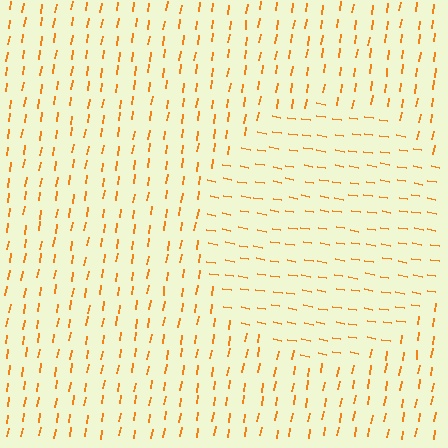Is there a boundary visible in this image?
Yes, there is a texture boundary formed by a change in line orientation.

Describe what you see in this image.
The image is filled with small orange line segments. A circle region in the image has lines oriented differently from the surrounding lines, creating a visible texture boundary.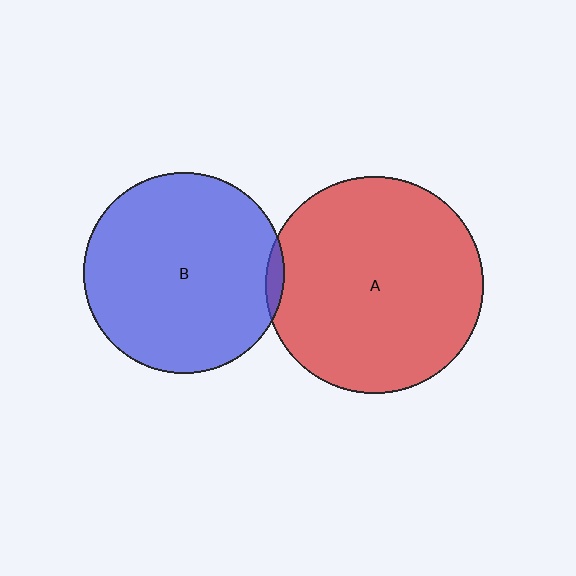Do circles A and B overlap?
Yes.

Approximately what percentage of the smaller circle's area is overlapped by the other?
Approximately 5%.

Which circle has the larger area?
Circle A (red).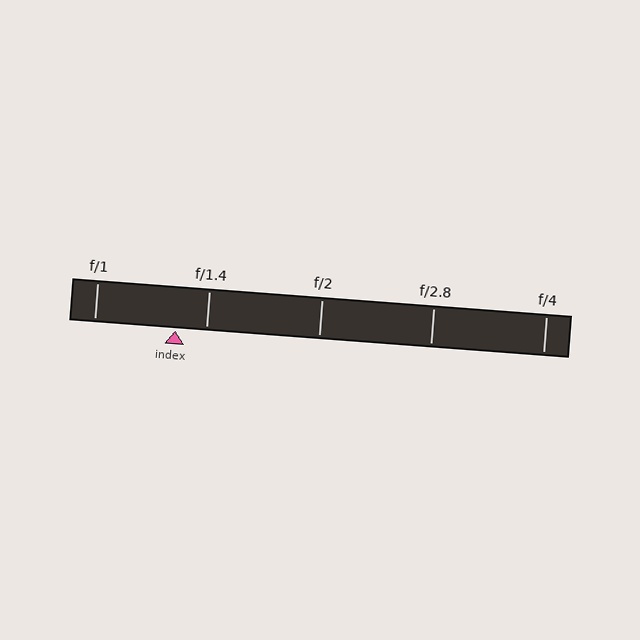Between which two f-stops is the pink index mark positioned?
The index mark is between f/1 and f/1.4.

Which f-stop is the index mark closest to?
The index mark is closest to f/1.4.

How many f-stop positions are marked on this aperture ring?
There are 5 f-stop positions marked.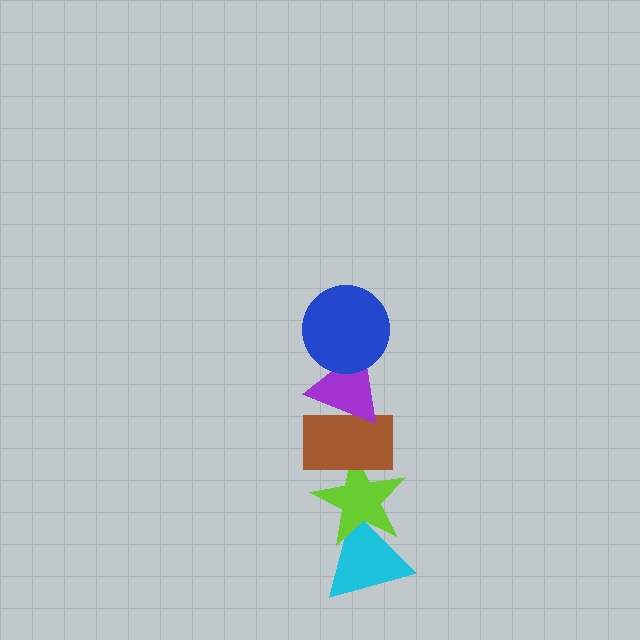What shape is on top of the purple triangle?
The blue circle is on top of the purple triangle.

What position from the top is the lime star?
The lime star is 4th from the top.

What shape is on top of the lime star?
The brown rectangle is on top of the lime star.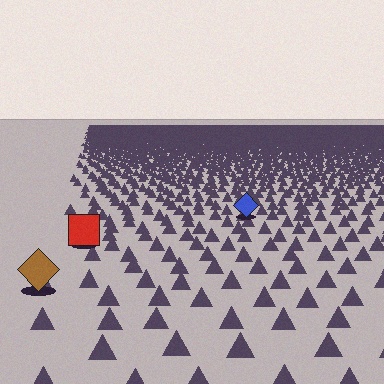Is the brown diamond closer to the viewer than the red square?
Yes. The brown diamond is closer — you can tell from the texture gradient: the ground texture is coarser near it.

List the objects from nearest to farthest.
From nearest to farthest: the brown diamond, the red square, the blue diamond.